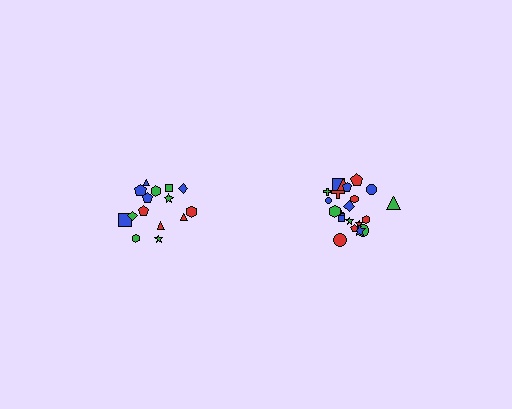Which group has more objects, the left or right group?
The right group.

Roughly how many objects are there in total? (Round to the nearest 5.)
Roughly 35 objects in total.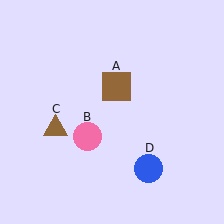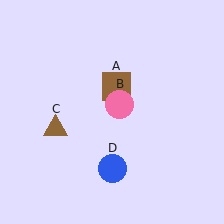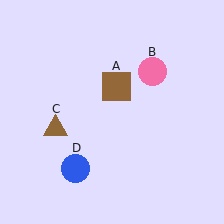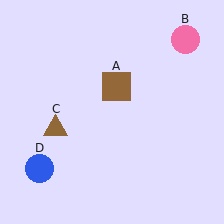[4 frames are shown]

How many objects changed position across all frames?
2 objects changed position: pink circle (object B), blue circle (object D).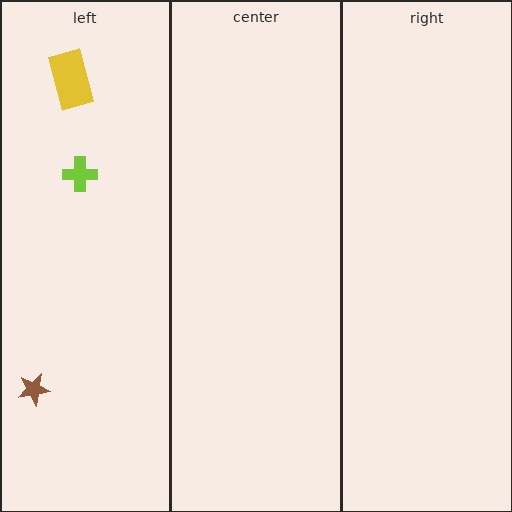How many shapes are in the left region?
3.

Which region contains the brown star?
The left region.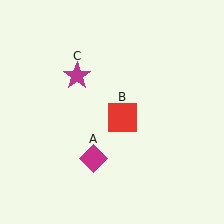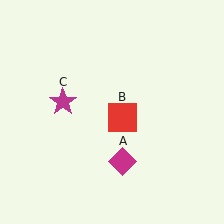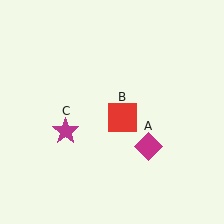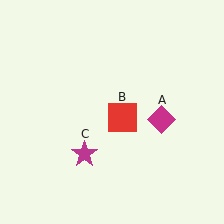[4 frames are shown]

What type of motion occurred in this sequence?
The magenta diamond (object A), magenta star (object C) rotated counterclockwise around the center of the scene.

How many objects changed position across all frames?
2 objects changed position: magenta diamond (object A), magenta star (object C).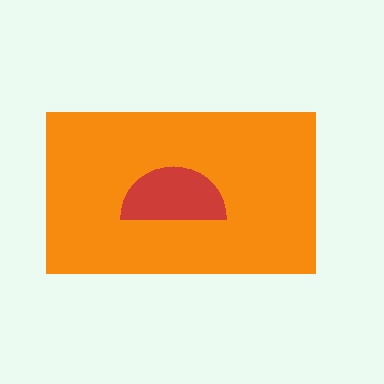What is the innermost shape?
The red semicircle.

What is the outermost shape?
The orange rectangle.